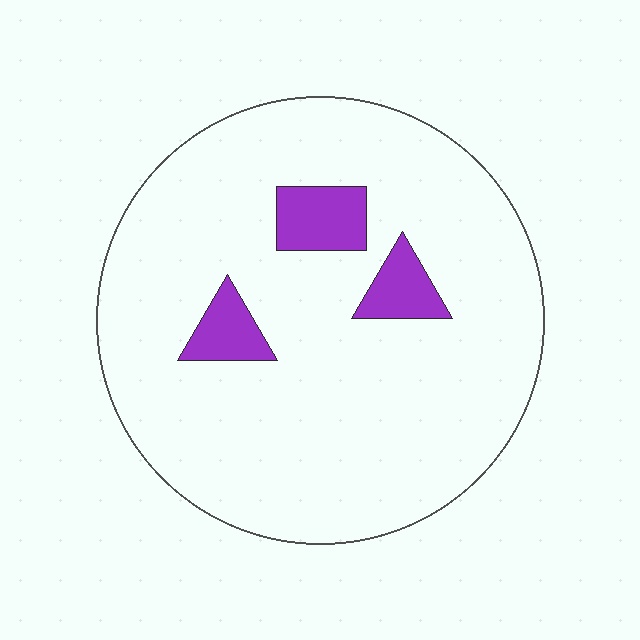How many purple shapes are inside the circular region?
3.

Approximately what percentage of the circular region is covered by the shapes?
Approximately 10%.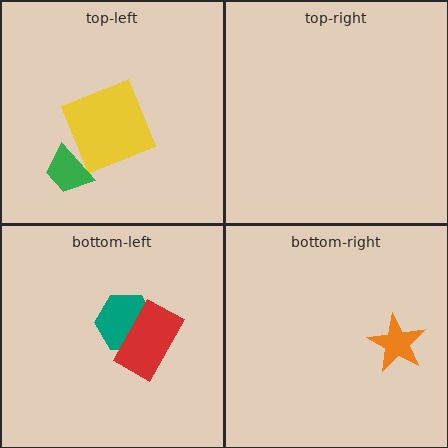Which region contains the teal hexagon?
The bottom-left region.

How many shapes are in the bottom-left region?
2.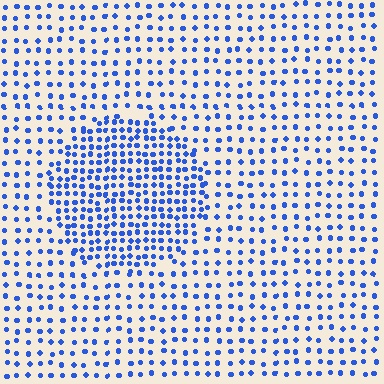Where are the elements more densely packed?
The elements are more densely packed inside the circle boundary.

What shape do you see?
I see a circle.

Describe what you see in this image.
The image contains small blue elements arranged at two different densities. A circle-shaped region is visible where the elements are more densely packed than the surrounding area.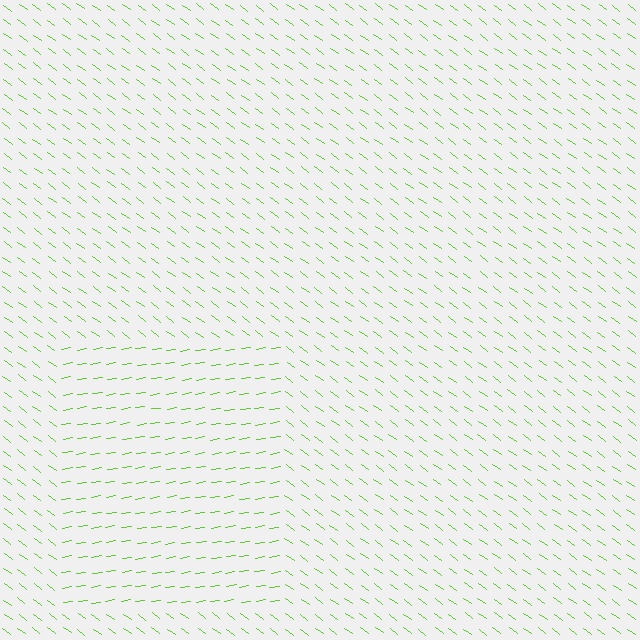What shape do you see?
I see a rectangle.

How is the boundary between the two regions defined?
The boundary is defined purely by a change in line orientation (approximately 45 degrees difference). All lines are the same color and thickness.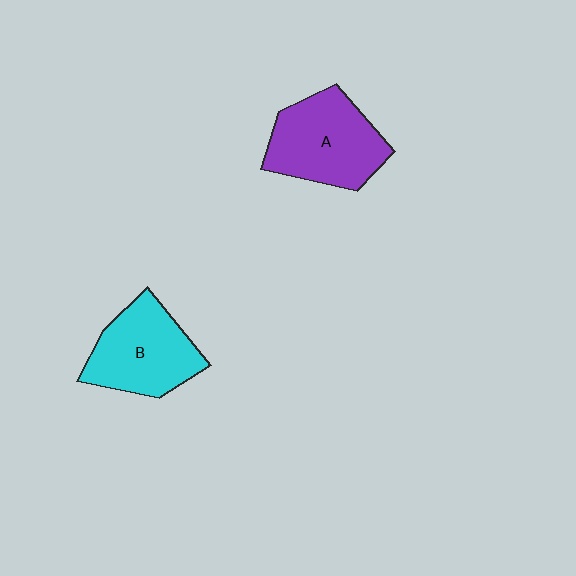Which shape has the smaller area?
Shape B (cyan).